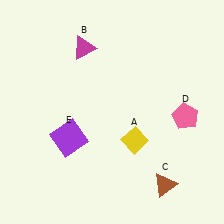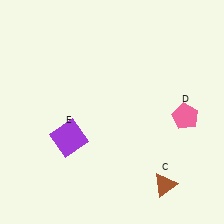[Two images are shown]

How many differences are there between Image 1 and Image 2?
There are 2 differences between the two images.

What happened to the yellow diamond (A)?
The yellow diamond (A) was removed in Image 2. It was in the bottom-right area of Image 1.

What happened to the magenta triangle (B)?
The magenta triangle (B) was removed in Image 2. It was in the top-left area of Image 1.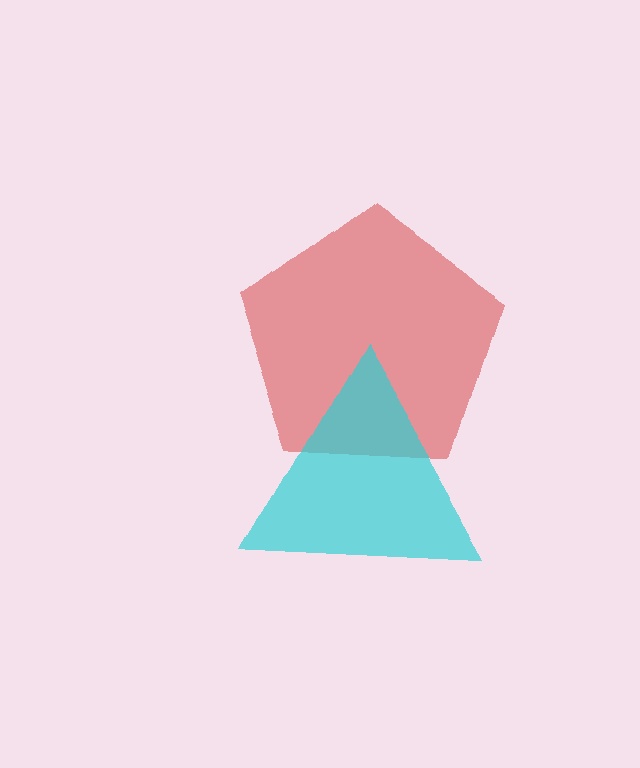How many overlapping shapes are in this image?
There are 2 overlapping shapes in the image.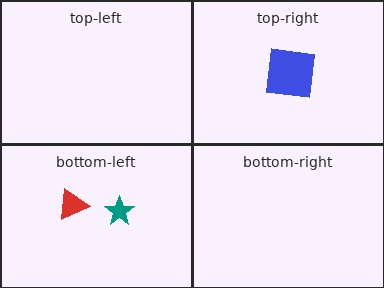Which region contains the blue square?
The top-right region.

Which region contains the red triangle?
The bottom-left region.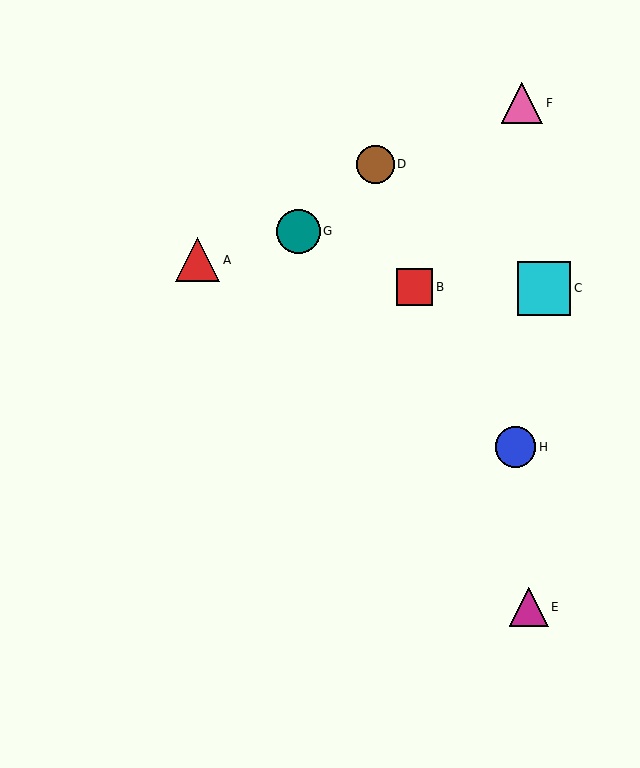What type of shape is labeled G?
Shape G is a teal circle.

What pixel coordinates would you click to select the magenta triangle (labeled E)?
Click at (529, 607) to select the magenta triangle E.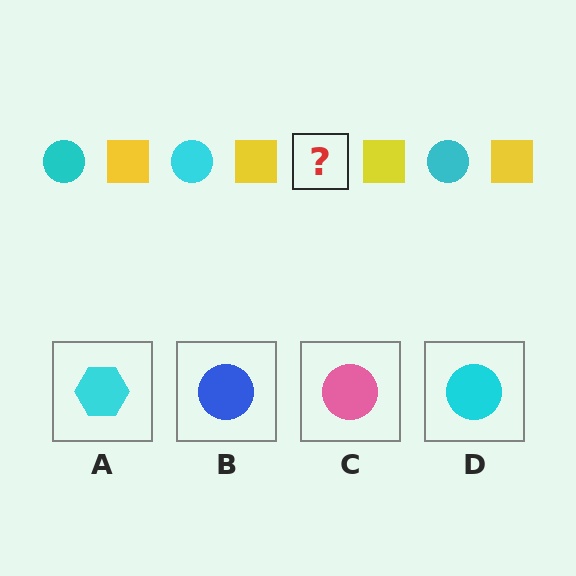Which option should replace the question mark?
Option D.